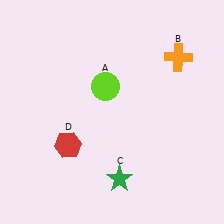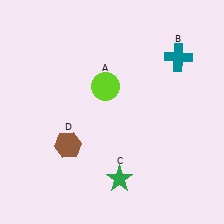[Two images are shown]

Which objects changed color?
B changed from orange to teal. D changed from red to brown.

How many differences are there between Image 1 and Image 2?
There are 2 differences between the two images.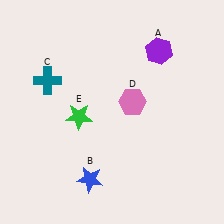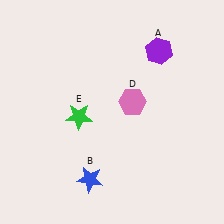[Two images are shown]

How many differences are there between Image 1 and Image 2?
There is 1 difference between the two images.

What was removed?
The teal cross (C) was removed in Image 2.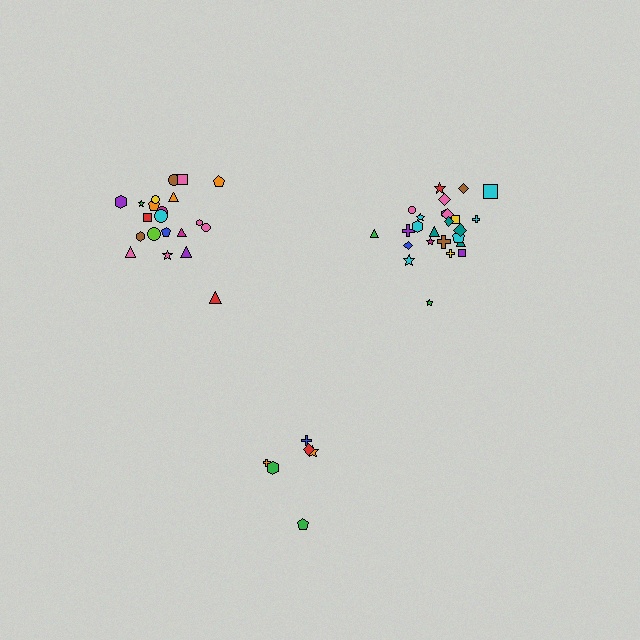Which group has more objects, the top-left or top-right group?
The top-right group.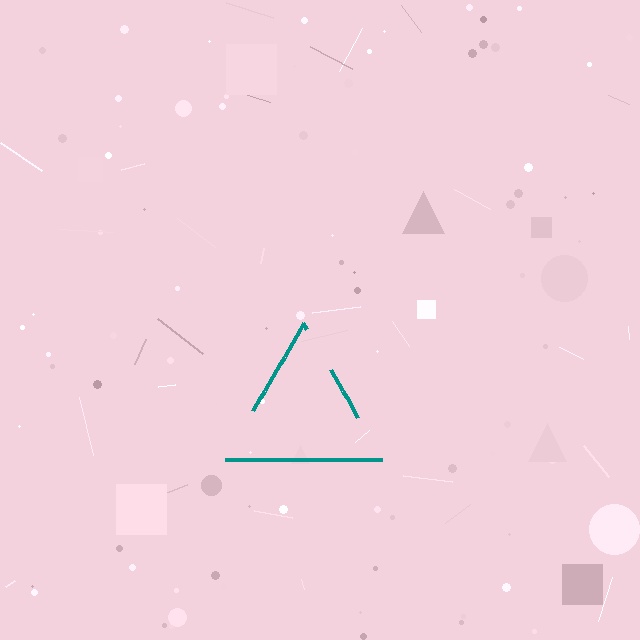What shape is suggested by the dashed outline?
The dashed outline suggests a triangle.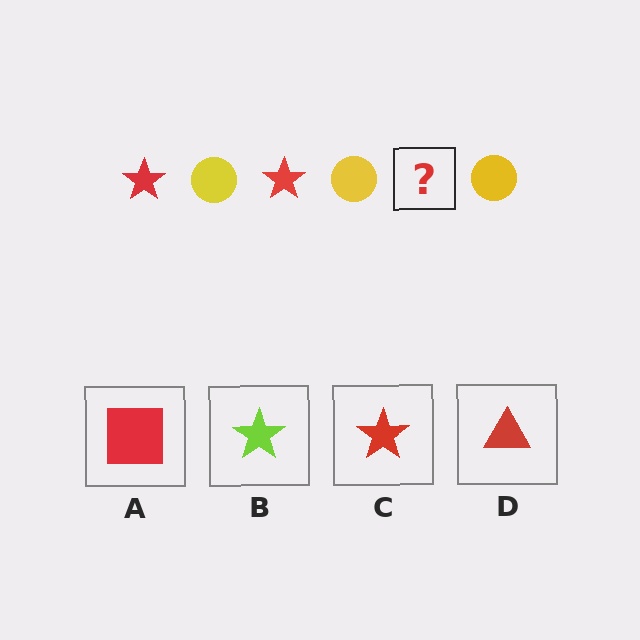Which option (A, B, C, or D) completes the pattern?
C.